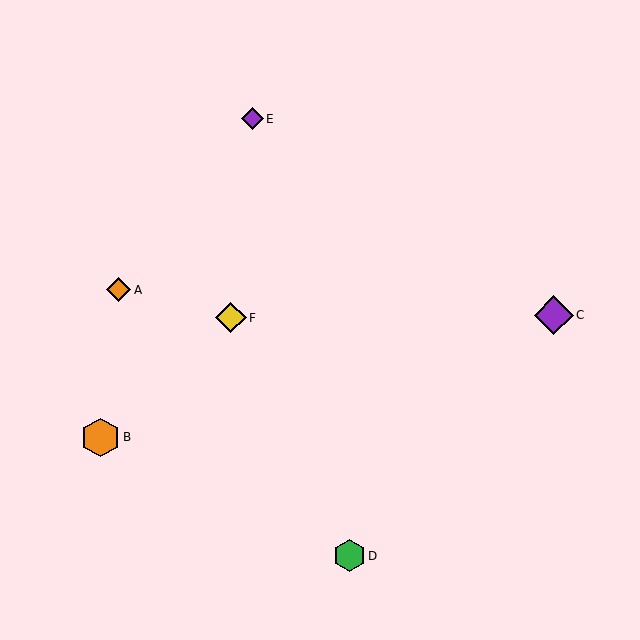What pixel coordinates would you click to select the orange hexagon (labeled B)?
Click at (101, 437) to select the orange hexagon B.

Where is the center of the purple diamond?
The center of the purple diamond is at (253, 119).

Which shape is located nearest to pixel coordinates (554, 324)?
The purple diamond (labeled C) at (554, 315) is nearest to that location.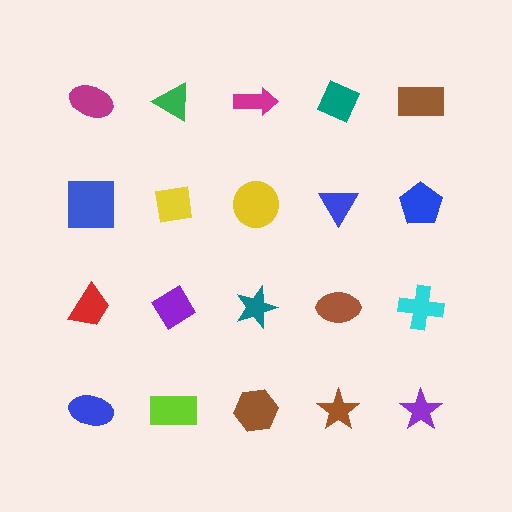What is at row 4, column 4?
A brown star.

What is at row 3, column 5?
A cyan cross.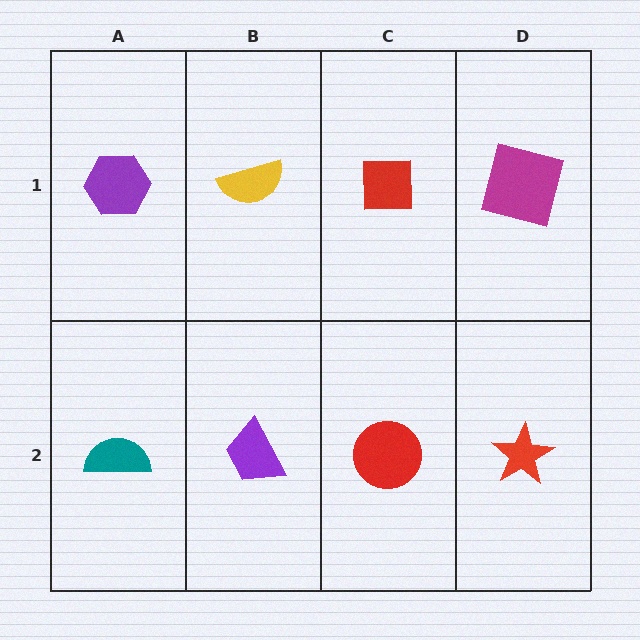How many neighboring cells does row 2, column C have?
3.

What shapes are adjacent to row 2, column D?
A magenta square (row 1, column D), a red circle (row 2, column C).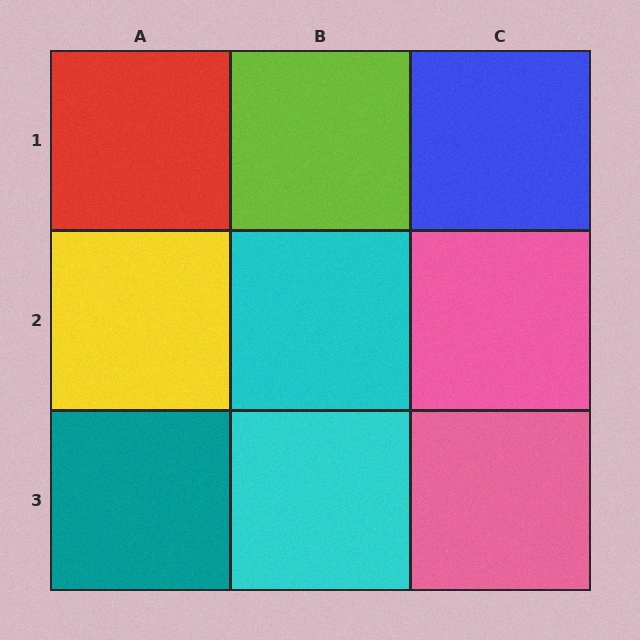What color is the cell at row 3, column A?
Teal.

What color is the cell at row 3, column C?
Pink.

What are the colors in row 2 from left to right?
Yellow, cyan, pink.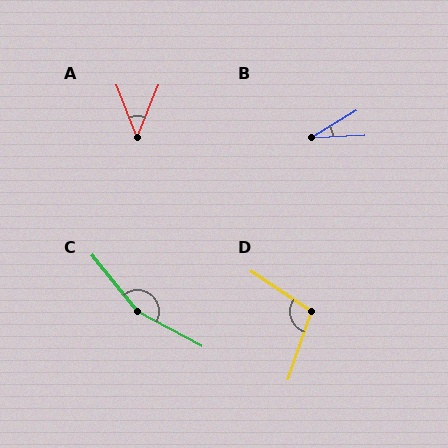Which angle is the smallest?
B, at approximately 29 degrees.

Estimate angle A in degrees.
Approximately 44 degrees.